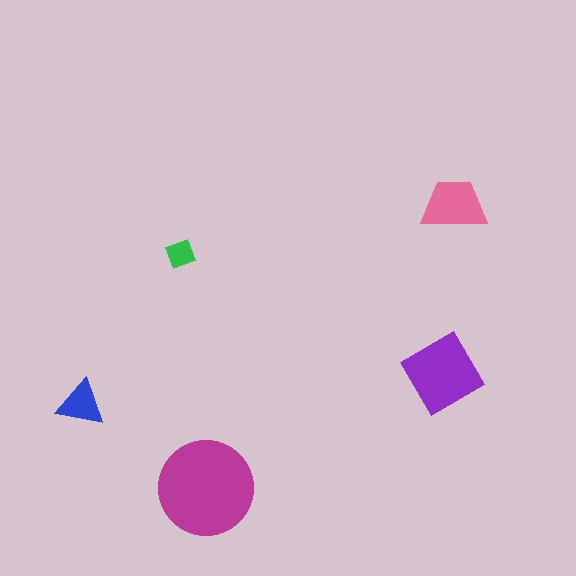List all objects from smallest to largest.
The green diamond, the blue triangle, the pink trapezoid, the purple diamond, the magenta circle.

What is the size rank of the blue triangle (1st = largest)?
4th.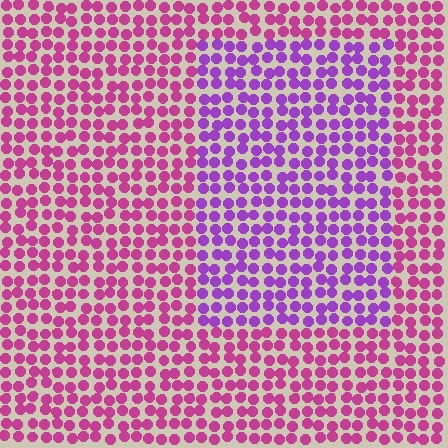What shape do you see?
I see a rectangle.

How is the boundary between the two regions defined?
The boundary is defined purely by a slight shift in hue (about 40 degrees). Spacing, size, and orientation are identical on both sides.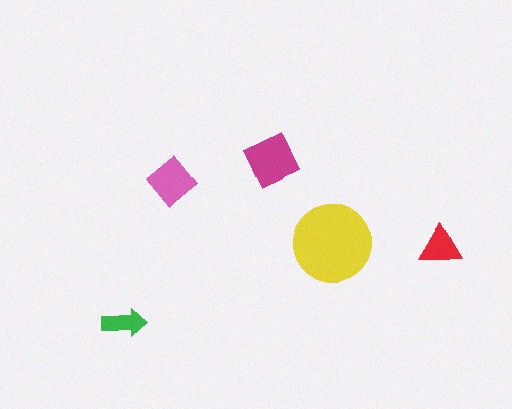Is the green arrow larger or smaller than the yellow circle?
Smaller.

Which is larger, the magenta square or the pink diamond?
The magenta square.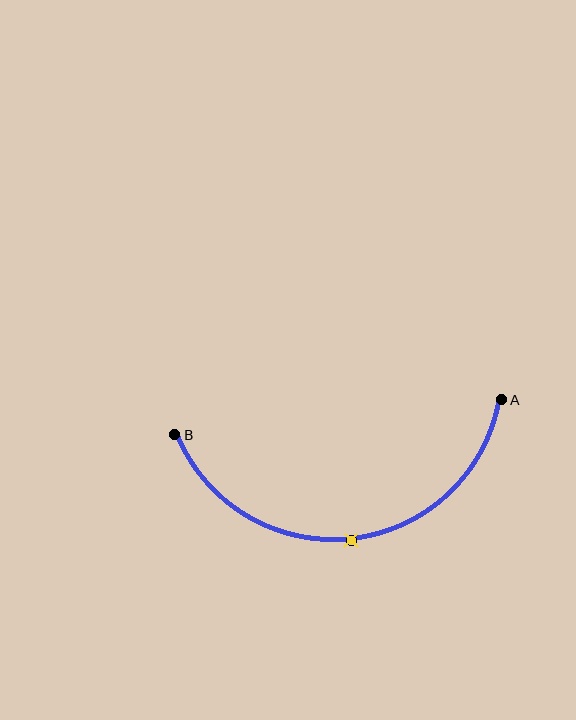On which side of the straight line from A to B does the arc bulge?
The arc bulges below the straight line connecting A and B.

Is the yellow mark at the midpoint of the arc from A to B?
Yes. The yellow mark lies on the arc at equal arc-length from both A and B — it is the arc midpoint.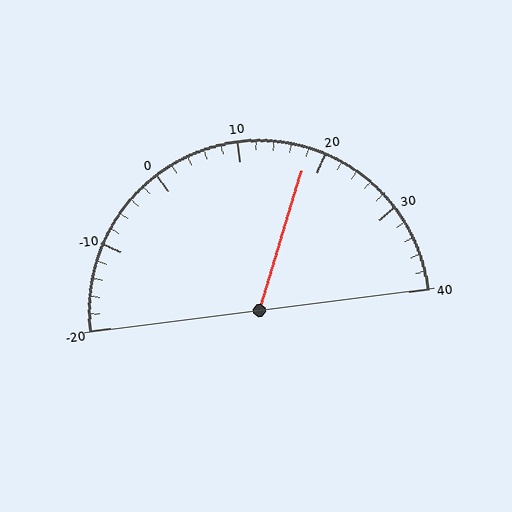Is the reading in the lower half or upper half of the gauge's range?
The reading is in the upper half of the range (-20 to 40).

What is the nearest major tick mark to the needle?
The nearest major tick mark is 20.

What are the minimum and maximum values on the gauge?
The gauge ranges from -20 to 40.